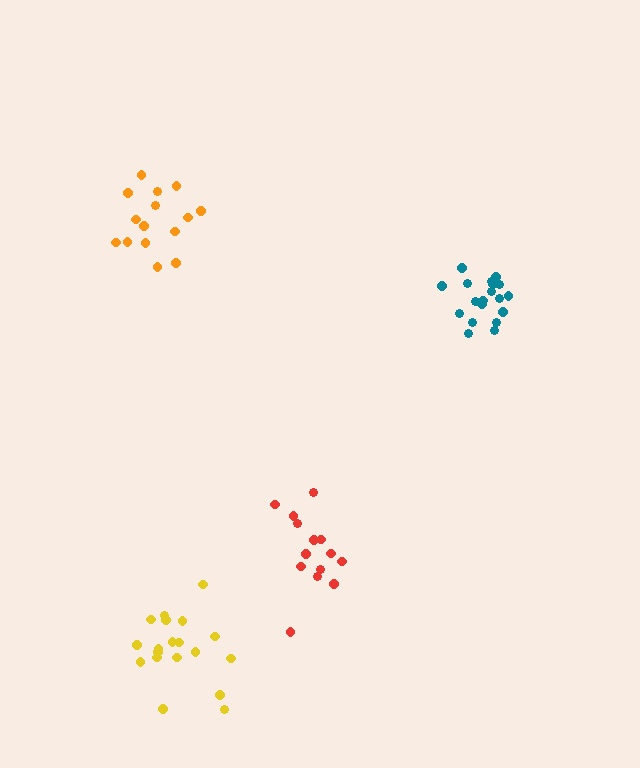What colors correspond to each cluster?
The clusters are colored: red, teal, orange, yellow.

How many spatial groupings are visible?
There are 4 spatial groupings.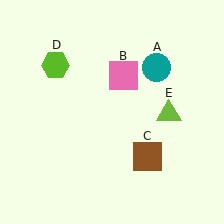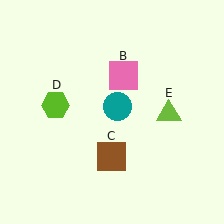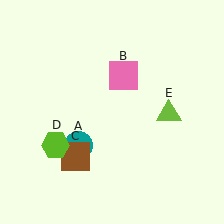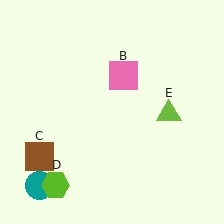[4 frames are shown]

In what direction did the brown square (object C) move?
The brown square (object C) moved left.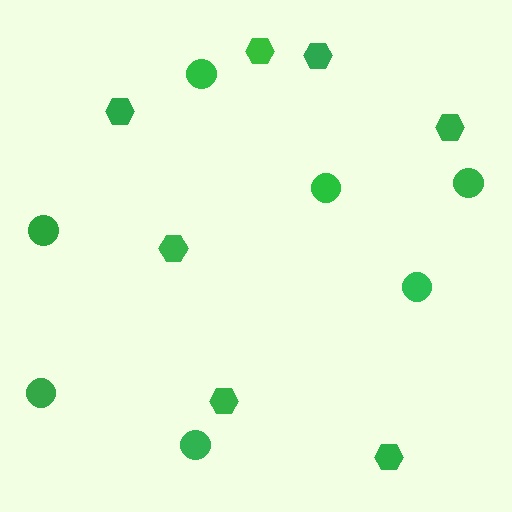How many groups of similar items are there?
There are 2 groups: one group of hexagons (7) and one group of circles (7).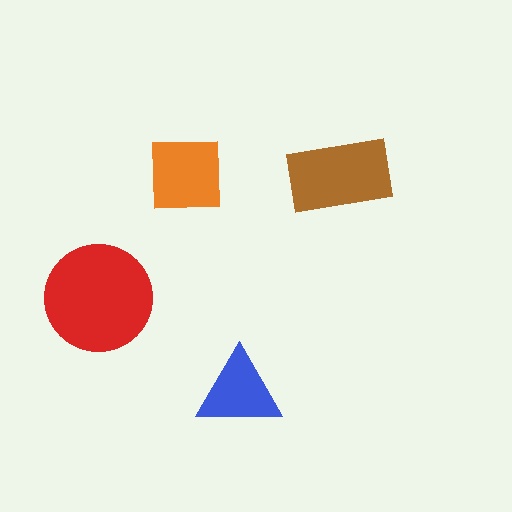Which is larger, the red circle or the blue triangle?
The red circle.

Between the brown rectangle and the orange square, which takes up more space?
The brown rectangle.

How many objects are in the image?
There are 4 objects in the image.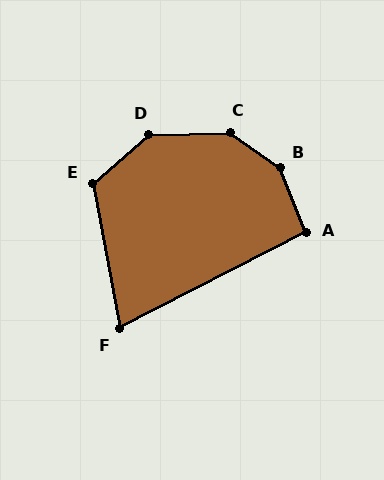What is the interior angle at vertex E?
Approximately 121 degrees (obtuse).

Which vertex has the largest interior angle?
B, at approximately 147 degrees.